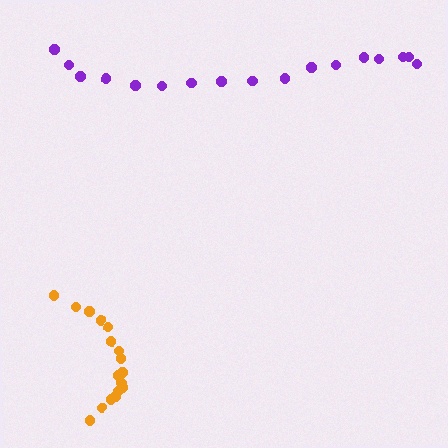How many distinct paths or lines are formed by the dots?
There are 2 distinct paths.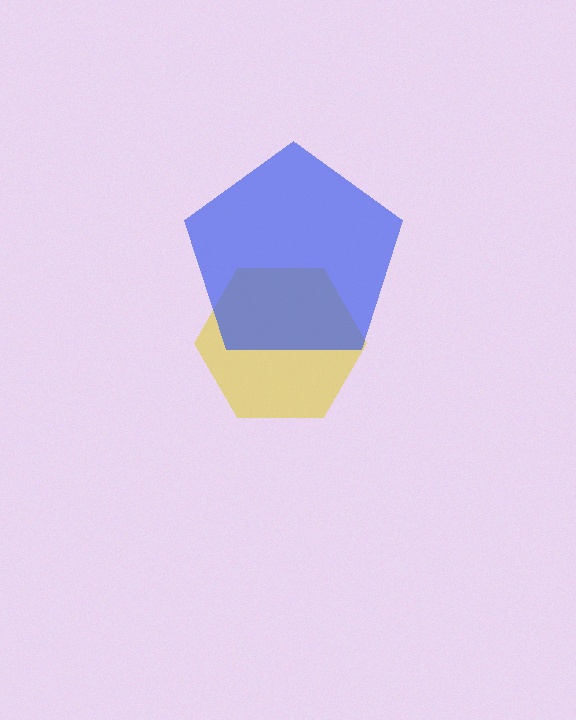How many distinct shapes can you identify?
There are 2 distinct shapes: a yellow hexagon, a blue pentagon.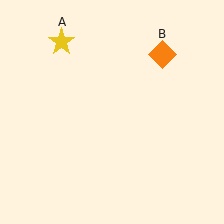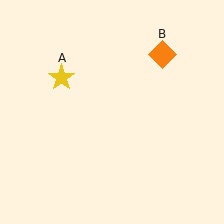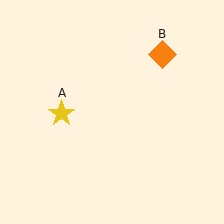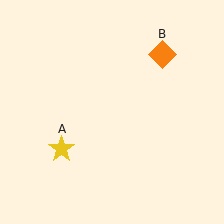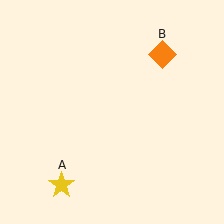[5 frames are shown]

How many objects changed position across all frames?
1 object changed position: yellow star (object A).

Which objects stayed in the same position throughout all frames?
Orange diamond (object B) remained stationary.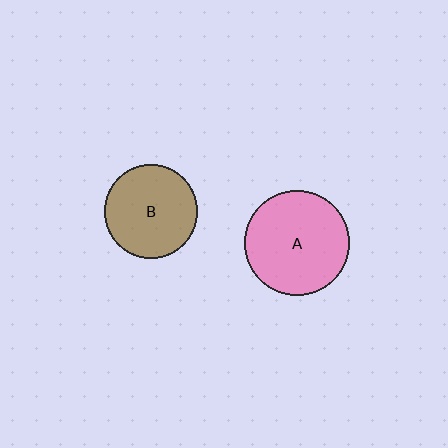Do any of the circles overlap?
No, none of the circles overlap.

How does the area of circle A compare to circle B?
Approximately 1.3 times.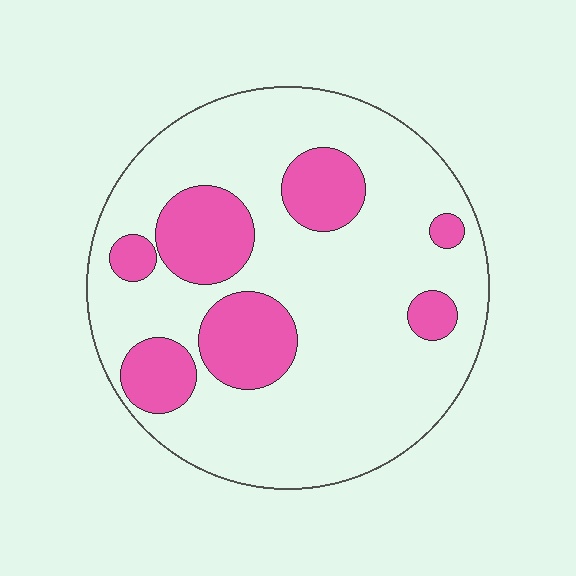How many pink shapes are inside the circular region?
7.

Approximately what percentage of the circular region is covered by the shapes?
Approximately 25%.